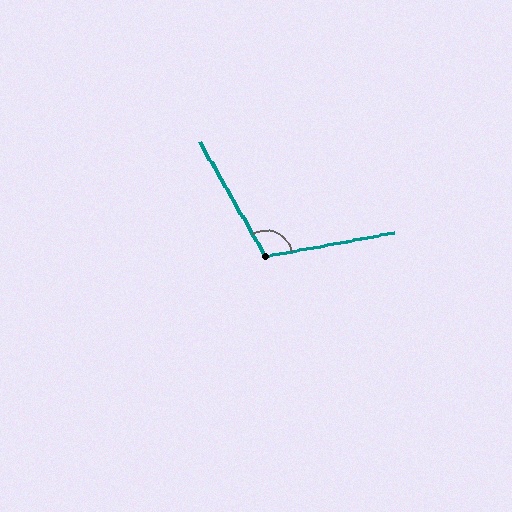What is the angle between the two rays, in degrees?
Approximately 110 degrees.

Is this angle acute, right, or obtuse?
It is obtuse.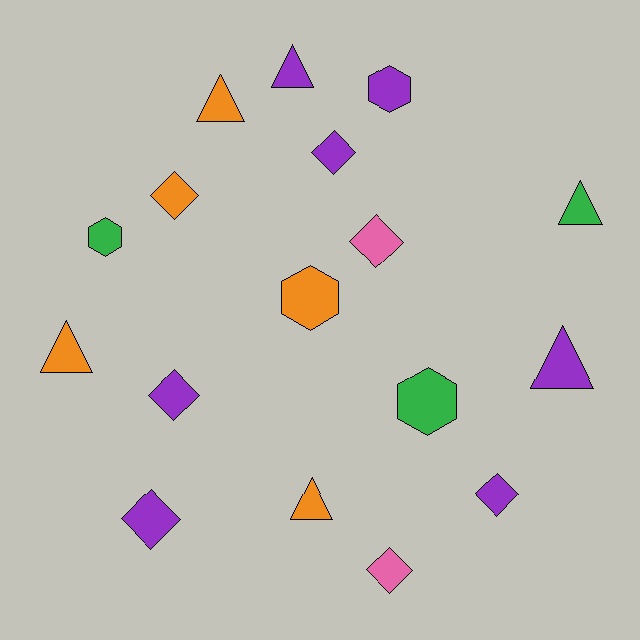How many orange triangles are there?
There are 3 orange triangles.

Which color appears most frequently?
Purple, with 7 objects.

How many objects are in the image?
There are 17 objects.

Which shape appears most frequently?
Diamond, with 7 objects.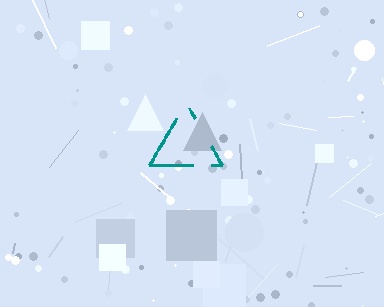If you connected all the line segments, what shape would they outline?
They would outline a triangle.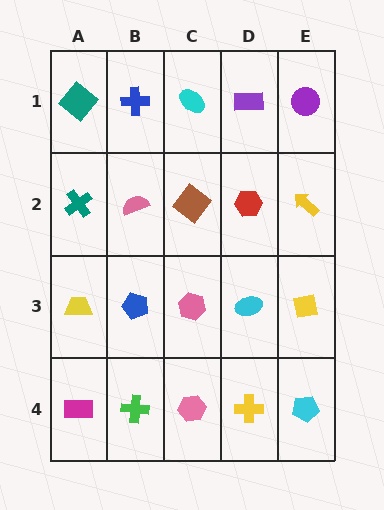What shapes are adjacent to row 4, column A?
A yellow trapezoid (row 3, column A), a green cross (row 4, column B).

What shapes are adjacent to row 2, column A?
A teal diamond (row 1, column A), a yellow trapezoid (row 3, column A), a pink semicircle (row 2, column B).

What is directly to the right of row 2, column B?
A brown diamond.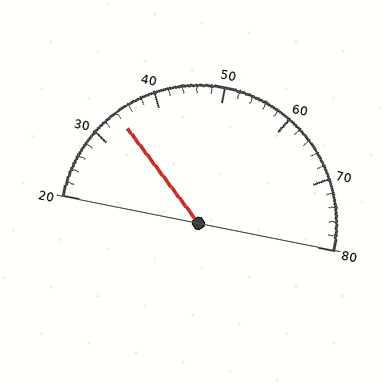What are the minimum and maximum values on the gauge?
The gauge ranges from 20 to 80.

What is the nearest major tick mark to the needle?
The nearest major tick mark is 30.